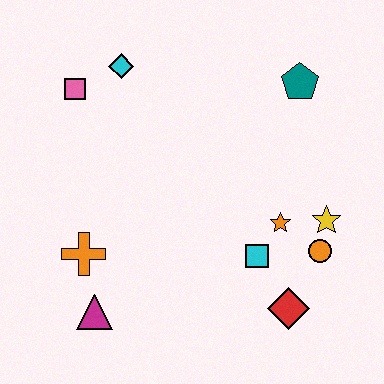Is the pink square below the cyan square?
No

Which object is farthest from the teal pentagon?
The magenta triangle is farthest from the teal pentagon.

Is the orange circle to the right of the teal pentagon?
Yes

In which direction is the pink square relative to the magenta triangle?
The pink square is above the magenta triangle.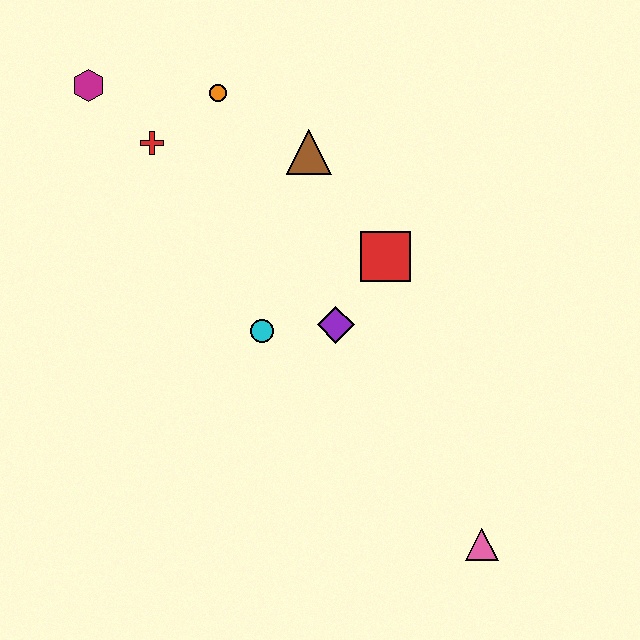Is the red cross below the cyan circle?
No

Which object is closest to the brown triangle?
The orange circle is closest to the brown triangle.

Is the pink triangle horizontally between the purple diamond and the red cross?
No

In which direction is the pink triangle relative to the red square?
The pink triangle is below the red square.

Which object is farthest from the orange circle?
The pink triangle is farthest from the orange circle.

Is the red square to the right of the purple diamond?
Yes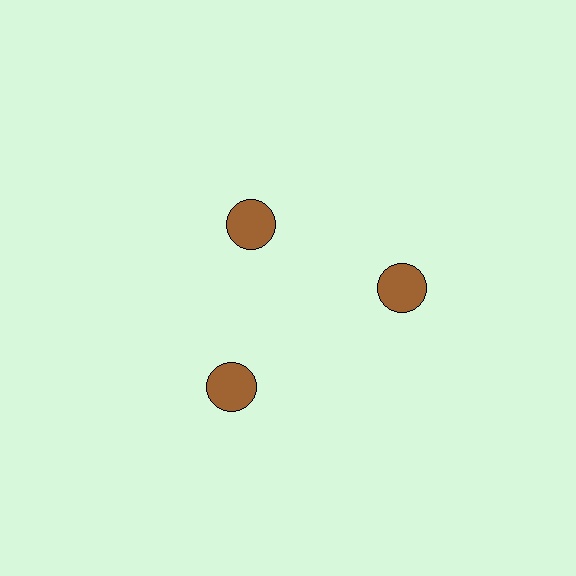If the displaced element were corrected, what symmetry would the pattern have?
It would have 3-fold rotational symmetry — the pattern would map onto itself every 120 degrees.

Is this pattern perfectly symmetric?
No. The 3 brown circles are arranged in a ring, but one element near the 11 o'clock position is pulled inward toward the center, breaking the 3-fold rotational symmetry.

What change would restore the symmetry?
The symmetry would be restored by moving it outward, back onto the ring so that all 3 circles sit at equal angles and equal distance from the center.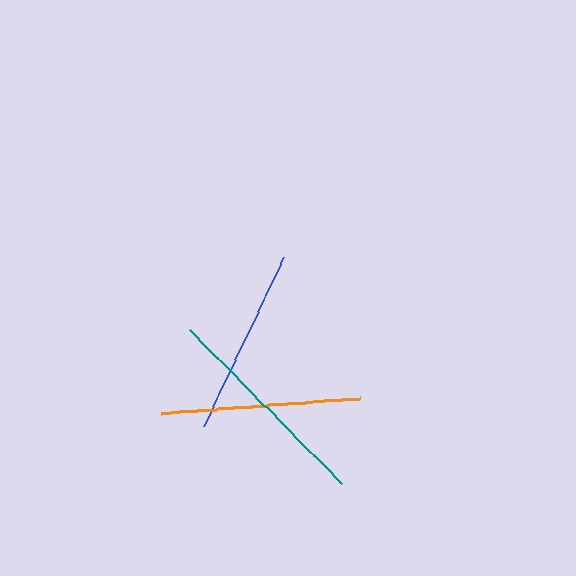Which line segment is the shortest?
The blue line is the shortest at approximately 186 pixels.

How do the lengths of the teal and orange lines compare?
The teal and orange lines are approximately the same length.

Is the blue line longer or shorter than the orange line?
The orange line is longer than the blue line.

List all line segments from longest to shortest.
From longest to shortest: teal, orange, blue.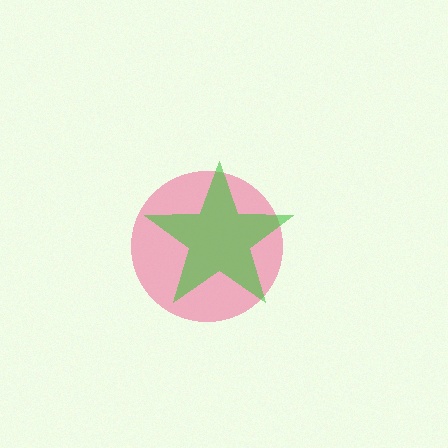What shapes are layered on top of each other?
The layered shapes are: a pink circle, a green star.